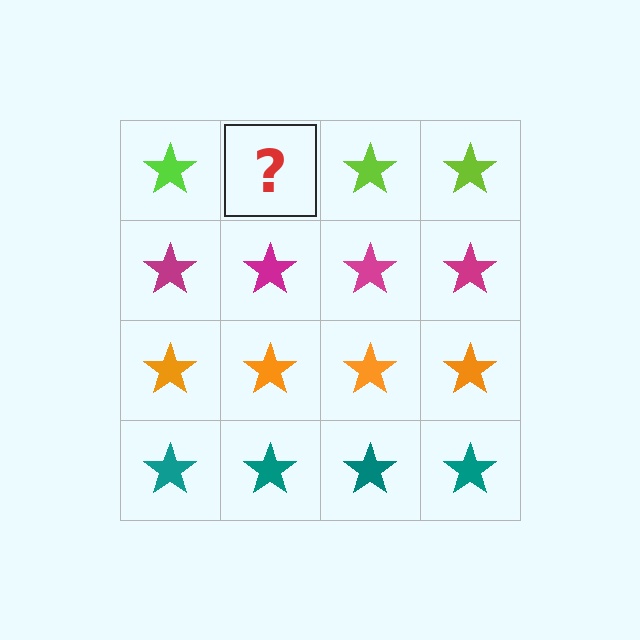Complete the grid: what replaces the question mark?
The question mark should be replaced with a lime star.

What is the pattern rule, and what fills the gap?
The rule is that each row has a consistent color. The gap should be filled with a lime star.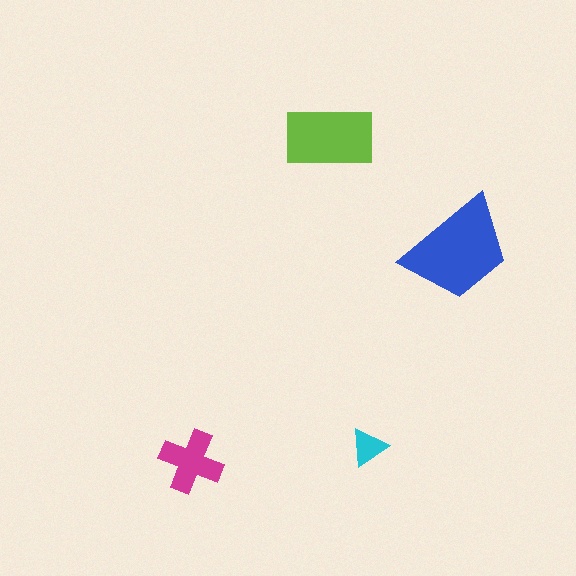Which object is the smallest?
The cyan triangle.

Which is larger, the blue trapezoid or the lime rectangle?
The blue trapezoid.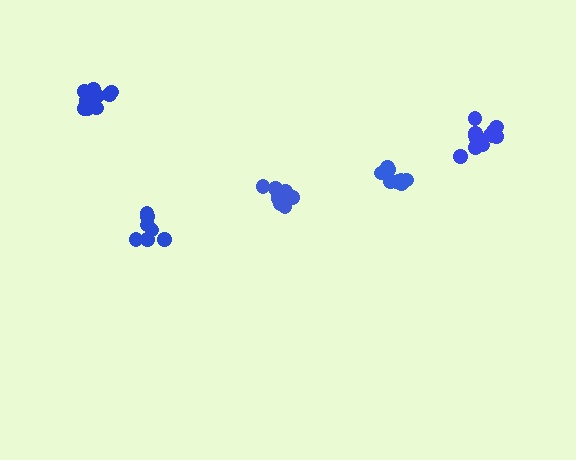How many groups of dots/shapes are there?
There are 5 groups.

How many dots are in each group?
Group 1: 9 dots, Group 2: 7 dots, Group 3: 12 dots, Group 4: 11 dots, Group 5: 9 dots (48 total).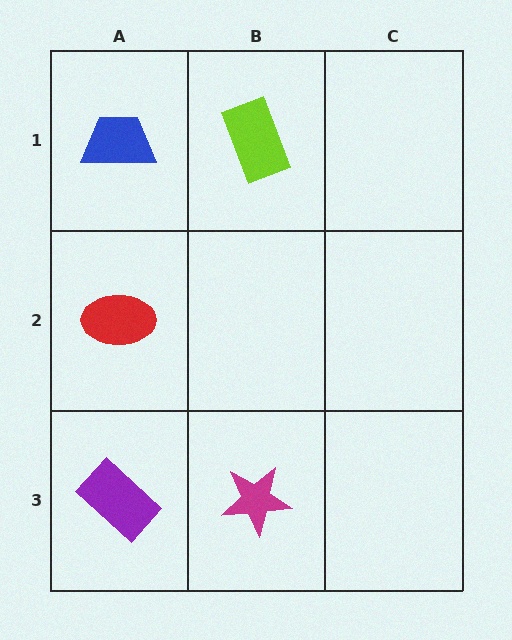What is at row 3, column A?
A purple rectangle.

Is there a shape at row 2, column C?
No, that cell is empty.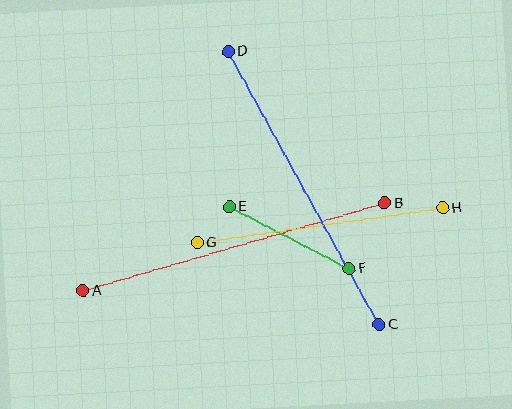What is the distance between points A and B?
The distance is approximately 315 pixels.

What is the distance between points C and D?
The distance is approximately 312 pixels.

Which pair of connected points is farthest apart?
Points A and B are farthest apart.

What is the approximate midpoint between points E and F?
The midpoint is at approximately (289, 237) pixels.